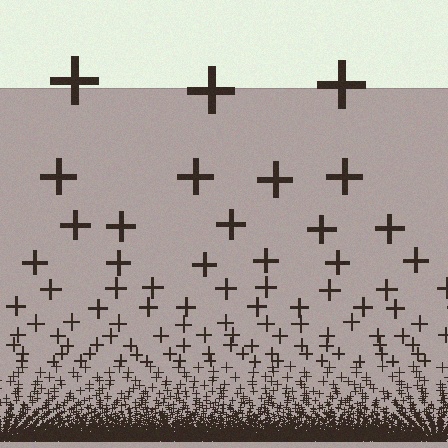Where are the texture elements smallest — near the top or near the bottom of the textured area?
Near the bottom.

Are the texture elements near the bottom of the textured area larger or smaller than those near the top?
Smaller. The gradient is inverted — elements near the bottom are smaller and denser.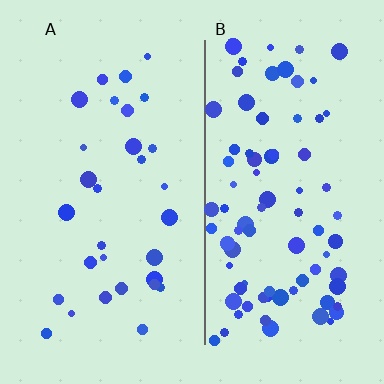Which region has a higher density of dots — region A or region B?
B (the right).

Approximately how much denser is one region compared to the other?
Approximately 2.9× — region B over region A.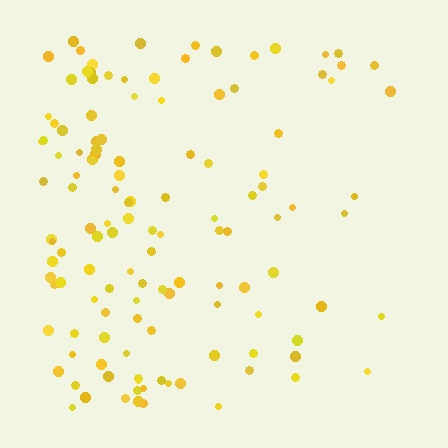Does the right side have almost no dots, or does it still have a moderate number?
Still a moderate number, just noticeably fewer than the left.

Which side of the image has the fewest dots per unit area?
The right.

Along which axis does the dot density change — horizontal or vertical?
Horizontal.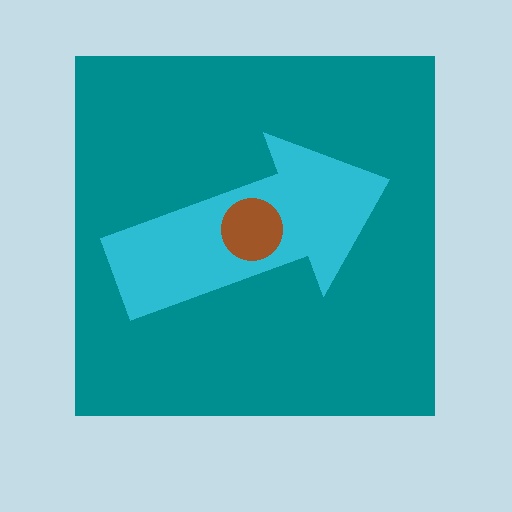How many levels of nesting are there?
3.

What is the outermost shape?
The teal square.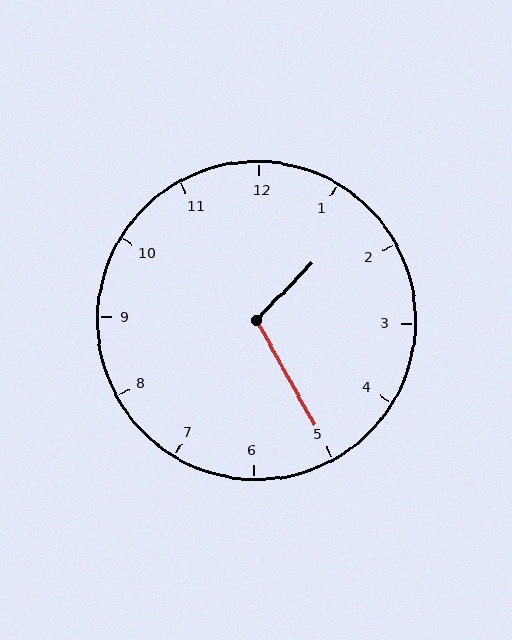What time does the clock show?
1:25.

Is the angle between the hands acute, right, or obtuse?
It is obtuse.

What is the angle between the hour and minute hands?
Approximately 108 degrees.